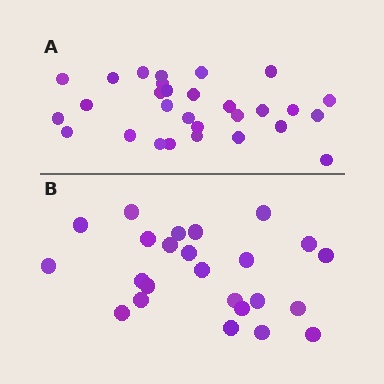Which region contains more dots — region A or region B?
Region A (the top region) has more dots.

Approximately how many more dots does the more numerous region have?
Region A has about 5 more dots than region B.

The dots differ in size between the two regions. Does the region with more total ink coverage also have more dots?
No. Region B has more total ink coverage because its dots are larger, but region A actually contains more individual dots. Total area can be misleading — the number of items is what matters here.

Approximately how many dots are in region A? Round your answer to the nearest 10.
About 30 dots. (The exact count is 29, which rounds to 30.)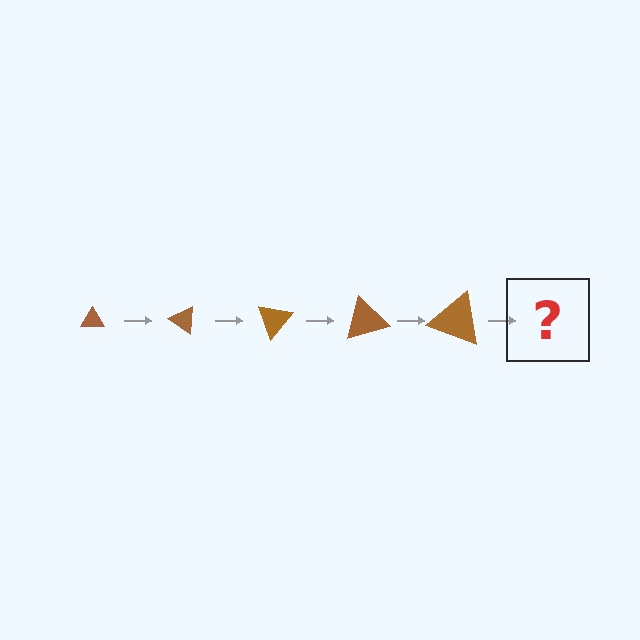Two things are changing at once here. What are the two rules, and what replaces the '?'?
The two rules are that the triangle grows larger each step and it rotates 35 degrees each step. The '?' should be a triangle, larger than the previous one and rotated 175 degrees from the start.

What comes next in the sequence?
The next element should be a triangle, larger than the previous one and rotated 175 degrees from the start.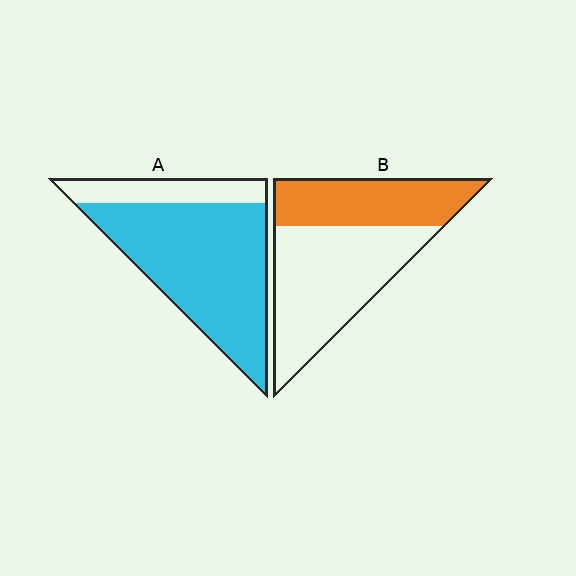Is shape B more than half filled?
No.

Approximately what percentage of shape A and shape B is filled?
A is approximately 80% and B is approximately 40%.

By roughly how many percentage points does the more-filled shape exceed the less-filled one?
By roughly 40 percentage points (A over B).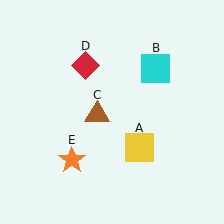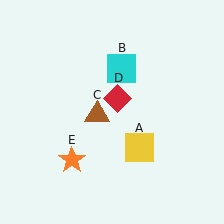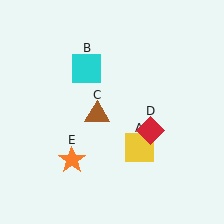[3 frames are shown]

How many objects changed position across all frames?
2 objects changed position: cyan square (object B), red diamond (object D).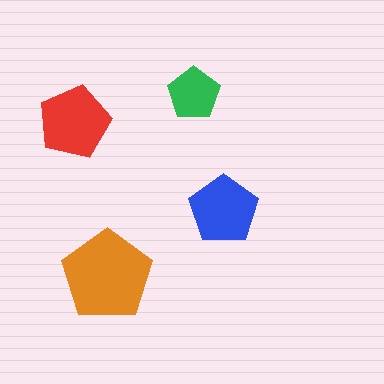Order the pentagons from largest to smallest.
the orange one, the red one, the blue one, the green one.